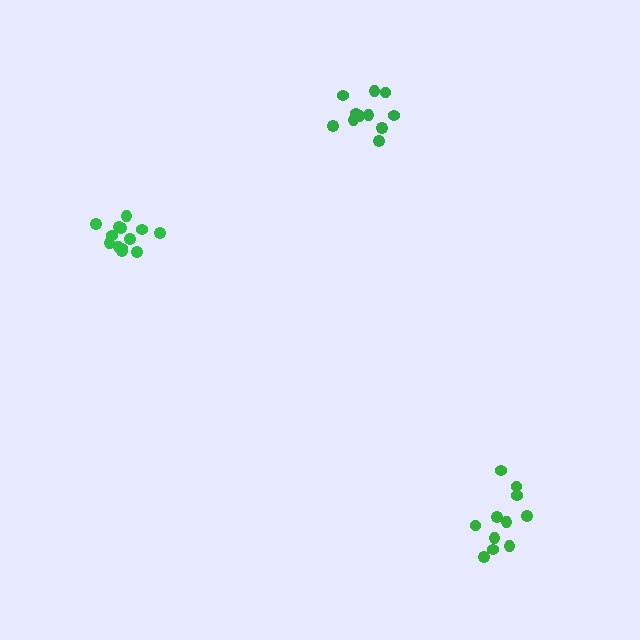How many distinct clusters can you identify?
There are 3 distinct clusters.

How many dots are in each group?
Group 1: 11 dots, Group 2: 13 dots, Group 3: 11 dots (35 total).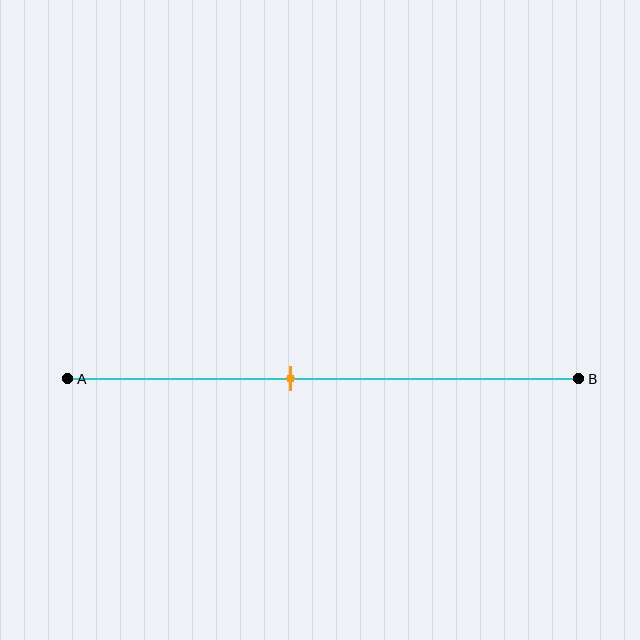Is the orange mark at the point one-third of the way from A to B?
No, the mark is at about 45% from A, not at the 33% one-third point.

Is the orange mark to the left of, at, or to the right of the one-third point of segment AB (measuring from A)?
The orange mark is to the right of the one-third point of segment AB.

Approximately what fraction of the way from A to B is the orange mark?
The orange mark is approximately 45% of the way from A to B.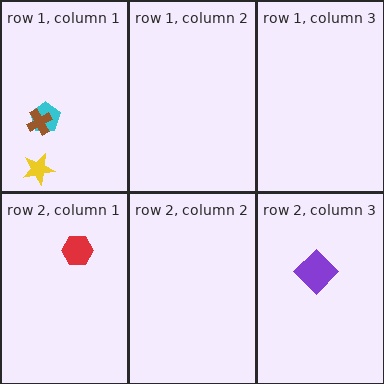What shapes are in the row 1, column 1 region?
The cyan pentagon, the yellow star, the brown cross.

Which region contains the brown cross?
The row 1, column 1 region.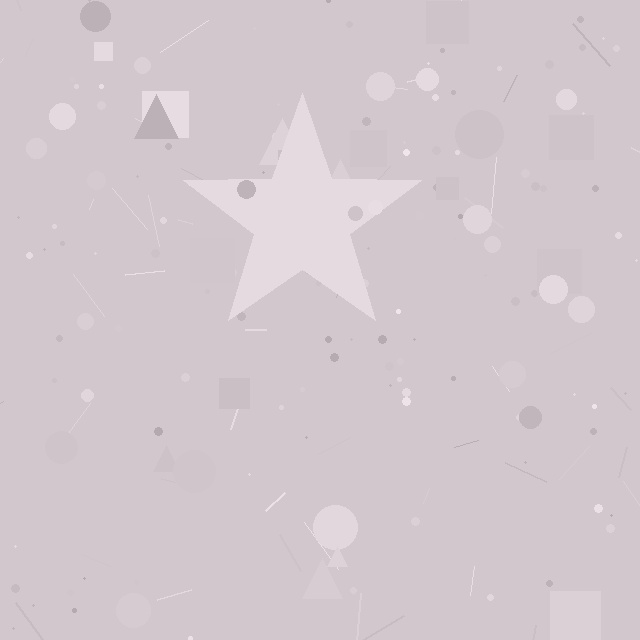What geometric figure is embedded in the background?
A star is embedded in the background.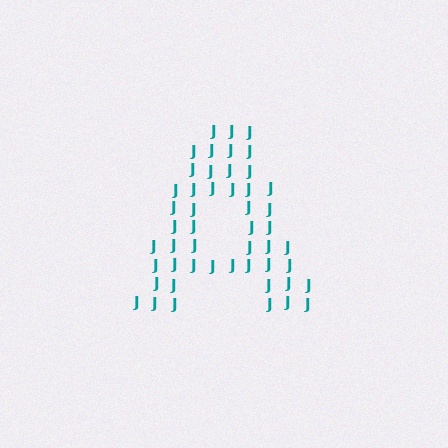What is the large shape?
The large shape is the letter A.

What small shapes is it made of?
It is made of small letter J's.